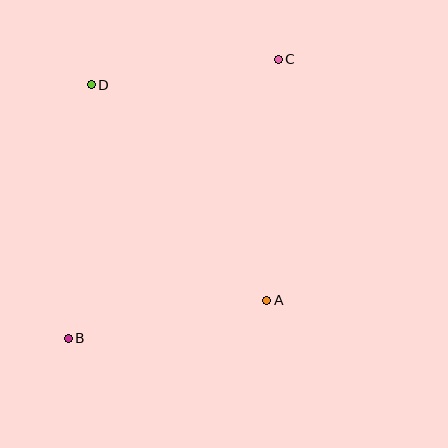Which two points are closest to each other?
Points C and D are closest to each other.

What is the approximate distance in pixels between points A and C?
The distance between A and C is approximately 241 pixels.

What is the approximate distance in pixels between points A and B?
The distance between A and B is approximately 202 pixels.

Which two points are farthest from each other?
Points B and C are farthest from each other.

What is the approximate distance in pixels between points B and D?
The distance between B and D is approximately 255 pixels.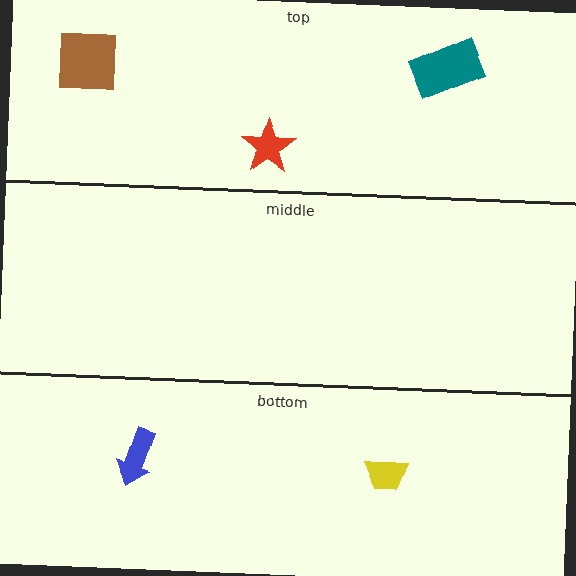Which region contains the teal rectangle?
The top region.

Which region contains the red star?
The top region.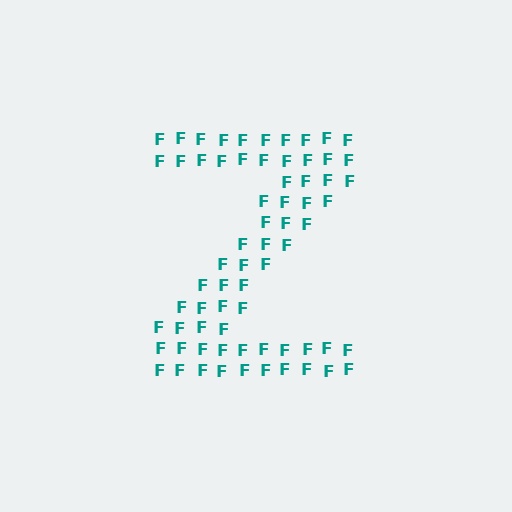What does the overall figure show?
The overall figure shows the letter Z.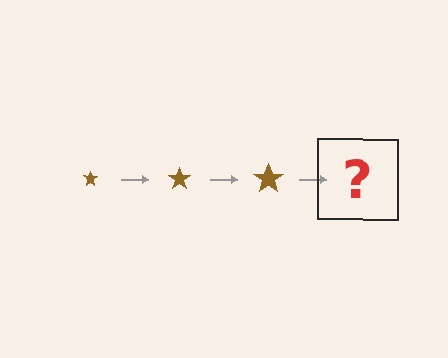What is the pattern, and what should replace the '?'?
The pattern is that the star gets progressively larger each step. The '?' should be a brown star, larger than the previous one.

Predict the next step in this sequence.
The next step is a brown star, larger than the previous one.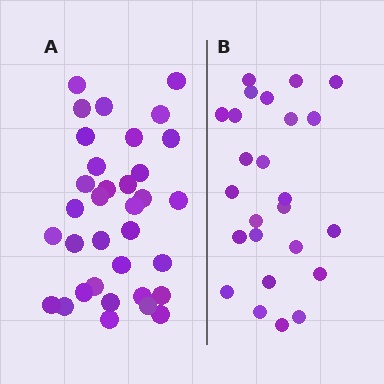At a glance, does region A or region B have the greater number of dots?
Region A (the left region) has more dots.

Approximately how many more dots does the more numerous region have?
Region A has roughly 8 or so more dots than region B.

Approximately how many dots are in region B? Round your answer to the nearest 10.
About 20 dots. (The exact count is 25, which rounds to 20.)